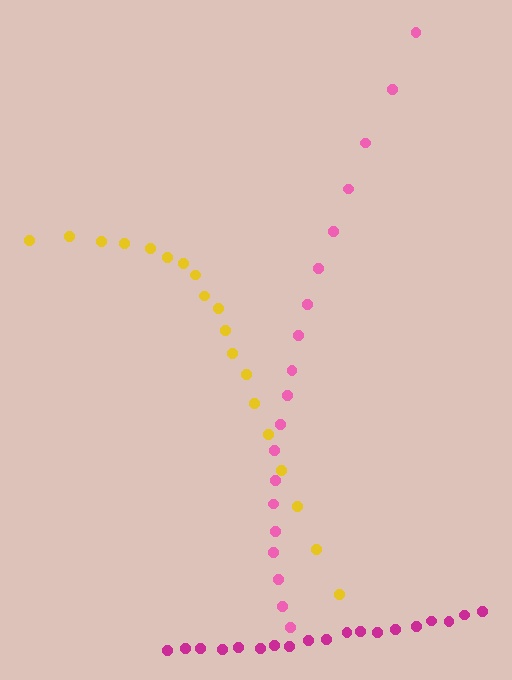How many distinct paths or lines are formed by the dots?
There are 3 distinct paths.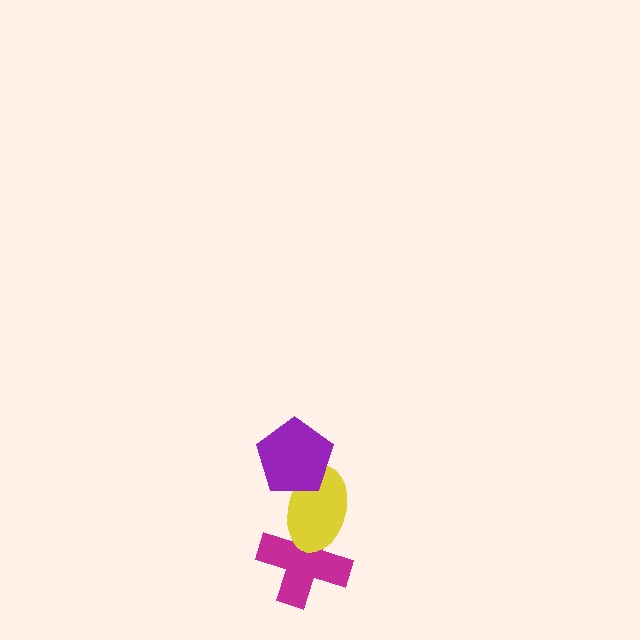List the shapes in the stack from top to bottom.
From top to bottom: the purple pentagon, the yellow ellipse, the magenta cross.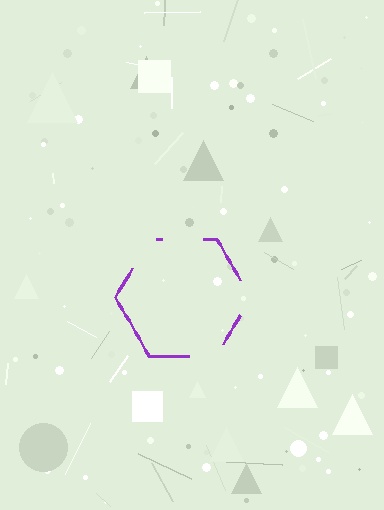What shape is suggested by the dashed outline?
The dashed outline suggests a hexagon.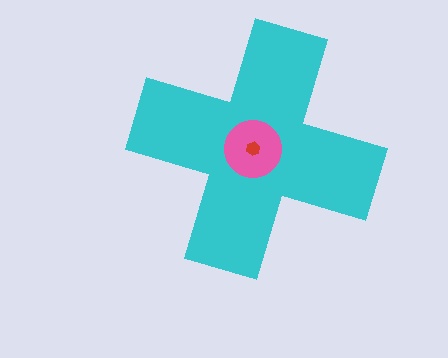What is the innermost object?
The red hexagon.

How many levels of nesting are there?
3.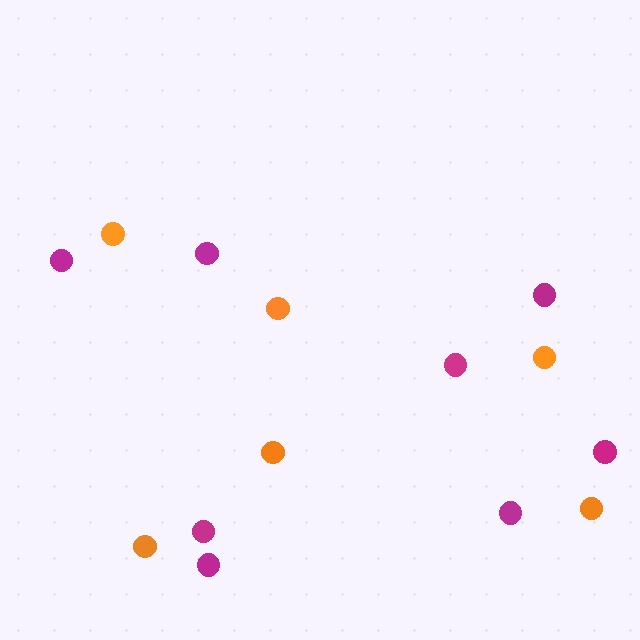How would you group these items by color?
There are 2 groups: one group of orange circles (6) and one group of magenta circles (8).